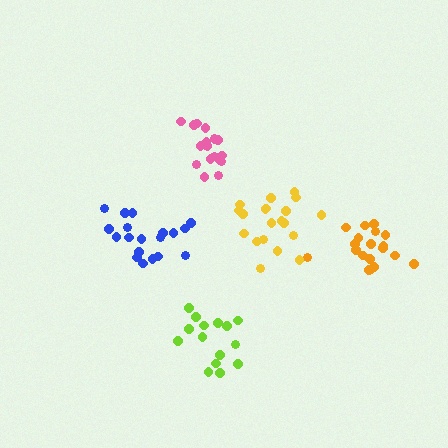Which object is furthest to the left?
The blue cluster is leftmost.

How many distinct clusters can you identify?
There are 5 distinct clusters.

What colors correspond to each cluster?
The clusters are colored: orange, lime, pink, yellow, blue.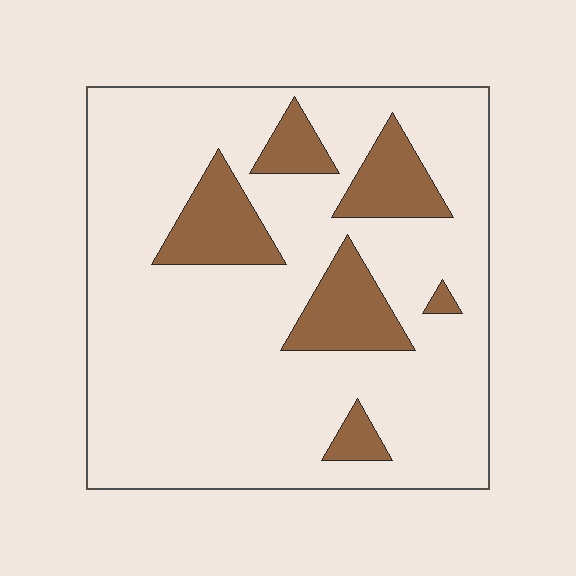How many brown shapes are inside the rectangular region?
6.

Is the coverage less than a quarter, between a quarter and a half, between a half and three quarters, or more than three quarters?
Less than a quarter.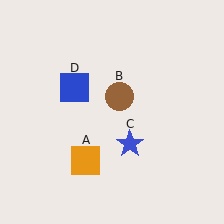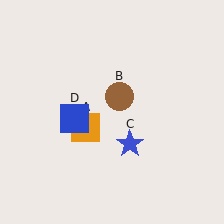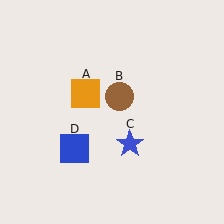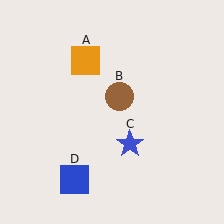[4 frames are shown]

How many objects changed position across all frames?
2 objects changed position: orange square (object A), blue square (object D).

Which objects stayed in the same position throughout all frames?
Brown circle (object B) and blue star (object C) remained stationary.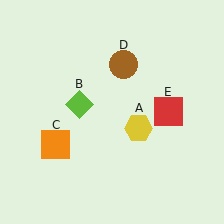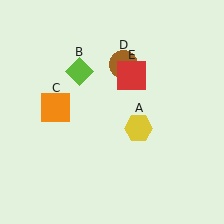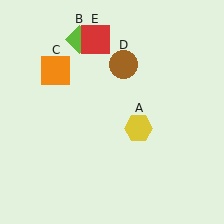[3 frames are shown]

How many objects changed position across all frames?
3 objects changed position: lime diamond (object B), orange square (object C), red square (object E).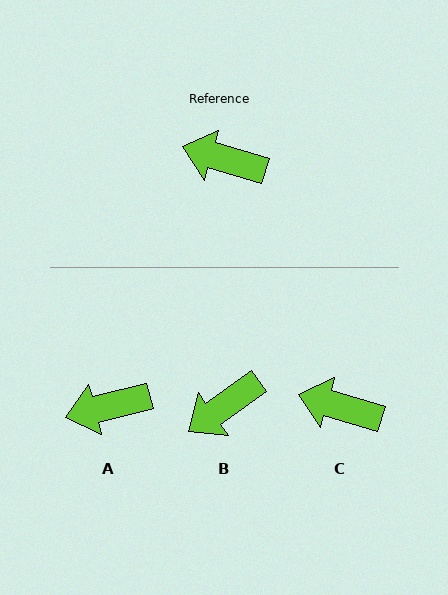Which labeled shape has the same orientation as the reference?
C.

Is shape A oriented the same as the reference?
No, it is off by about 31 degrees.